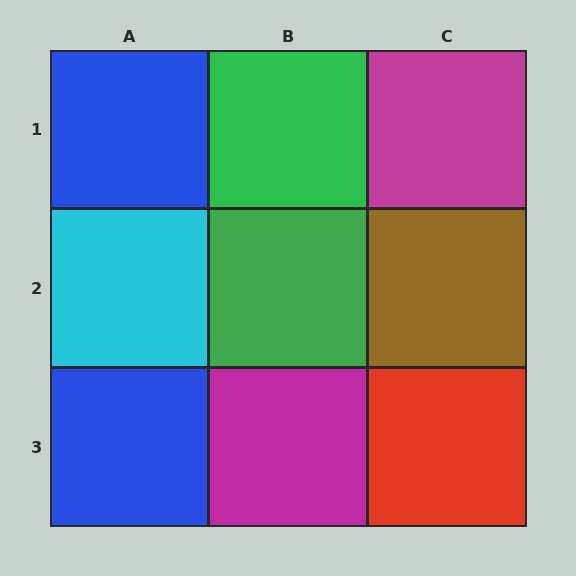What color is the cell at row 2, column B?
Green.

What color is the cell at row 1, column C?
Magenta.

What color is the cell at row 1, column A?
Blue.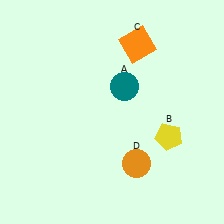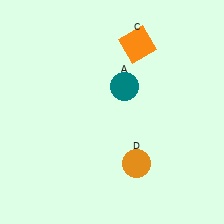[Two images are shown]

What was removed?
The yellow pentagon (B) was removed in Image 2.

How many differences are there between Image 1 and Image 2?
There is 1 difference between the two images.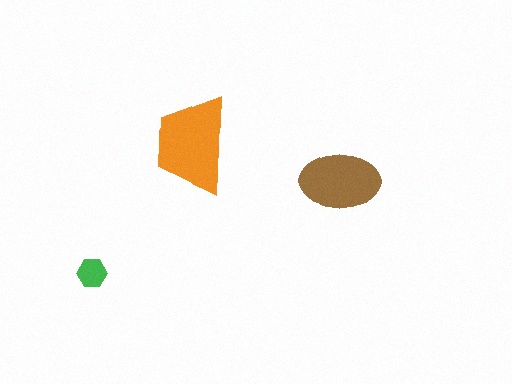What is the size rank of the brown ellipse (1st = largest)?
2nd.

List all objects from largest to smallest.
The orange trapezoid, the brown ellipse, the green hexagon.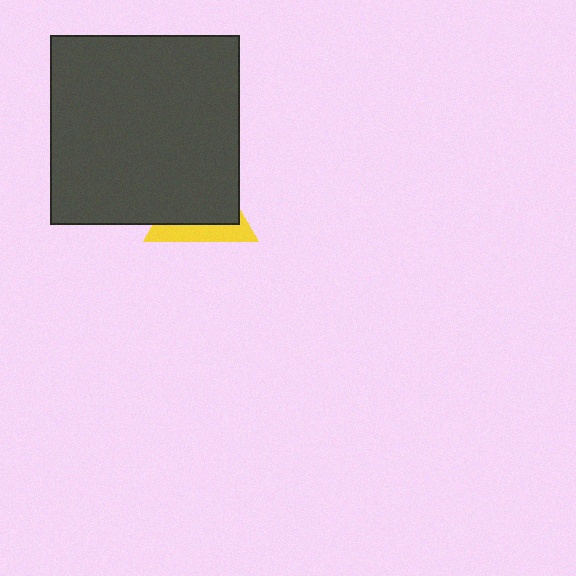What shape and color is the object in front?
The object in front is a dark gray square.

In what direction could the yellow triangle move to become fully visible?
The yellow triangle could move toward the lower-right. That would shift it out from behind the dark gray square entirely.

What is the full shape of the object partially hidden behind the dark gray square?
The partially hidden object is a yellow triangle.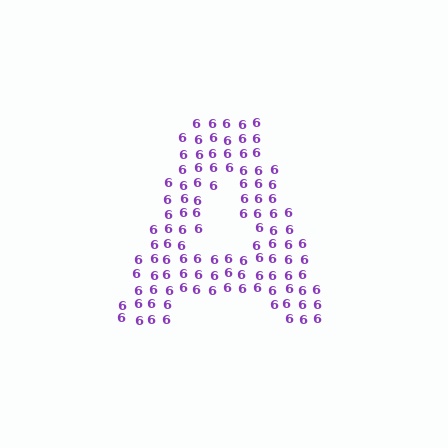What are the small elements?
The small elements are digit 6's.